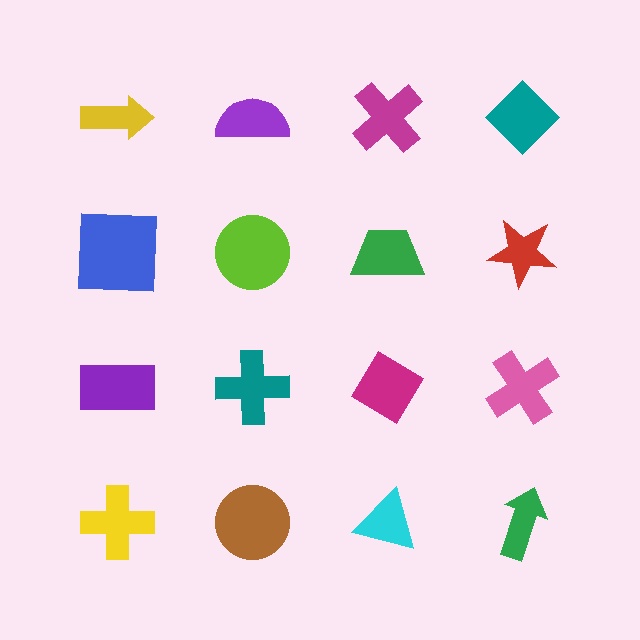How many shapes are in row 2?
4 shapes.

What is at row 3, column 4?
A pink cross.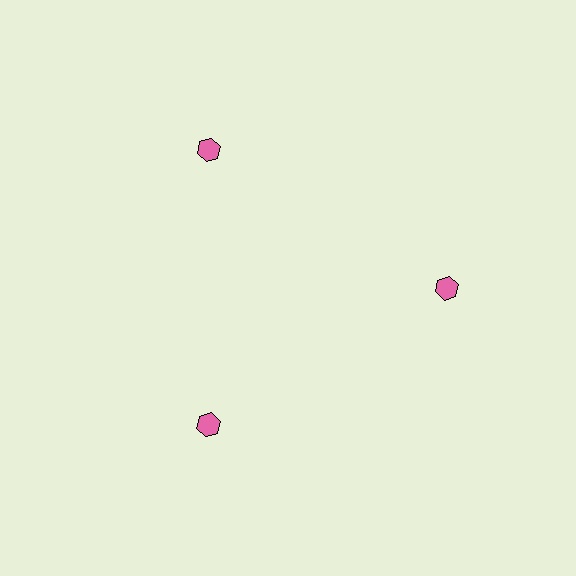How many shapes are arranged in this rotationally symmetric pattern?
There are 3 shapes, arranged in 3 groups of 1.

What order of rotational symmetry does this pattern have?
This pattern has 3-fold rotational symmetry.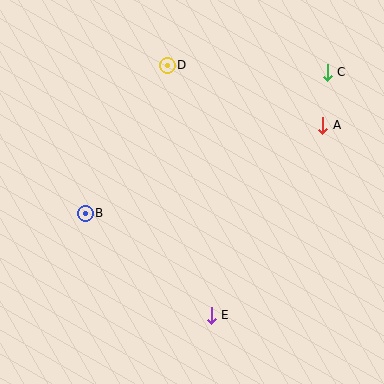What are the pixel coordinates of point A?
Point A is at (322, 125).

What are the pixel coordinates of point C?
Point C is at (327, 72).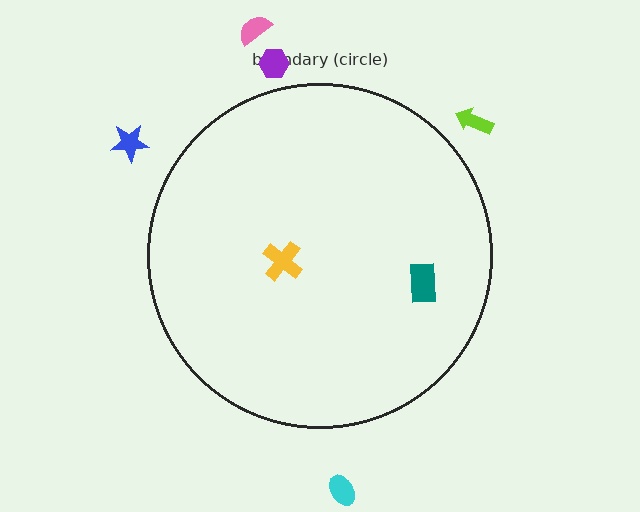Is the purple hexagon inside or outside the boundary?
Outside.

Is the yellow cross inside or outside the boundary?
Inside.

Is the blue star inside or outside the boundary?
Outside.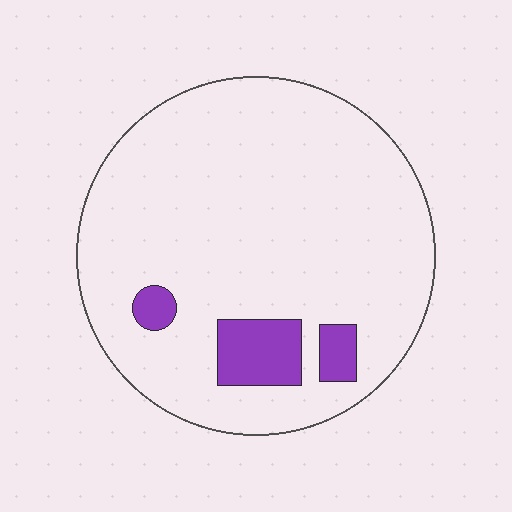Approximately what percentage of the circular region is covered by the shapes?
Approximately 10%.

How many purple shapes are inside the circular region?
3.